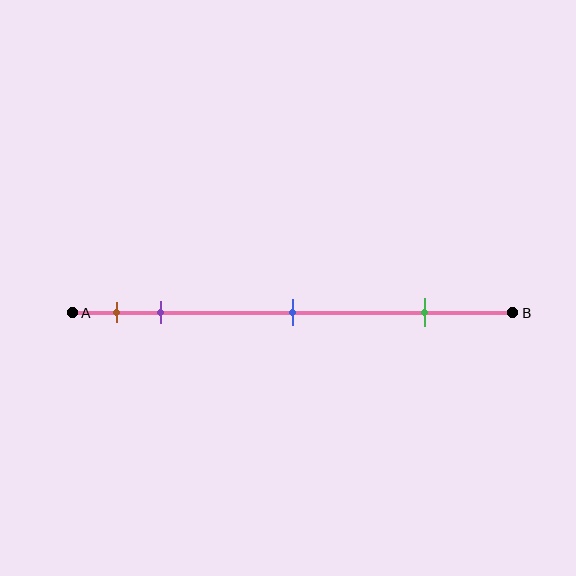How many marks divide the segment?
There are 4 marks dividing the segment.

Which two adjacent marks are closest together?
The brown and purple marks are the closest adjacent pair.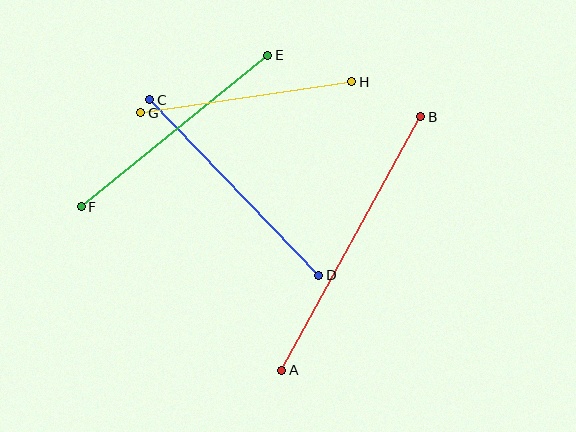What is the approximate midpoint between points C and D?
The midpoint is at approximately (234, 188) pixels.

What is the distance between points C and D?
The distance is approximately 244 pixels.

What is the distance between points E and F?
The distance is approximately 240 pixels.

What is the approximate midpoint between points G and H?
The midpoint is at approximately (246, 97) pixels.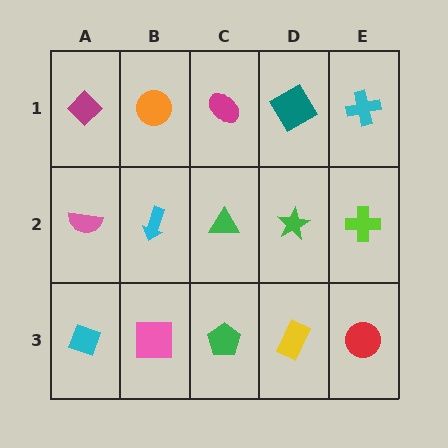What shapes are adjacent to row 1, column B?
A cyan arrow (row 2, column B), a magenta diamond (row 1, column A), a magenta ellipse (row 1, column C).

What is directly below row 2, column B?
A pink square.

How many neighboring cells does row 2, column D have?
4.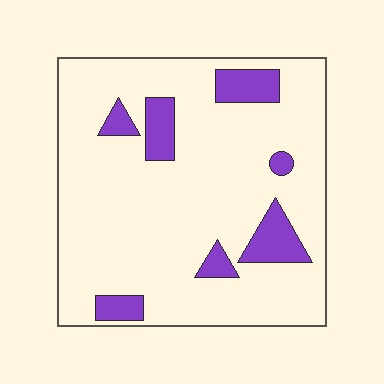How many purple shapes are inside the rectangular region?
7.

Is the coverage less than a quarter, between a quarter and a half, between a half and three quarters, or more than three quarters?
Less than a quarter.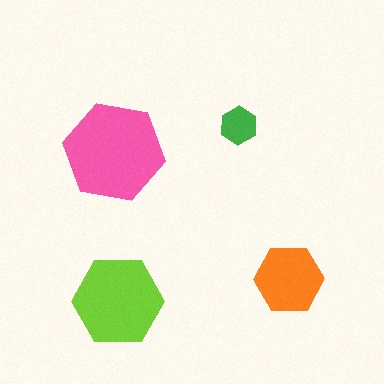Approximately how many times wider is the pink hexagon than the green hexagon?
About 2.5 times wider.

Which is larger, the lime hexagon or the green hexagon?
The lime one.